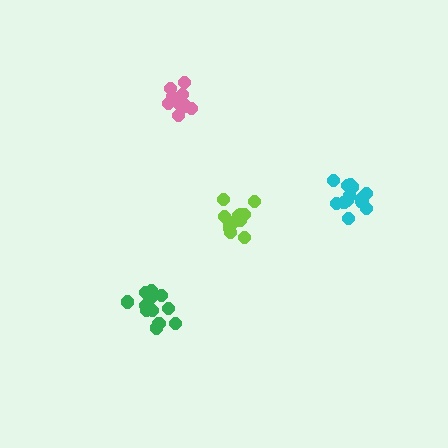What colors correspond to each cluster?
The clusters are colored: green, cyan, pink, lime.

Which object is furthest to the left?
The green cluster is leftmost.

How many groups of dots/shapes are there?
There are 4 groups.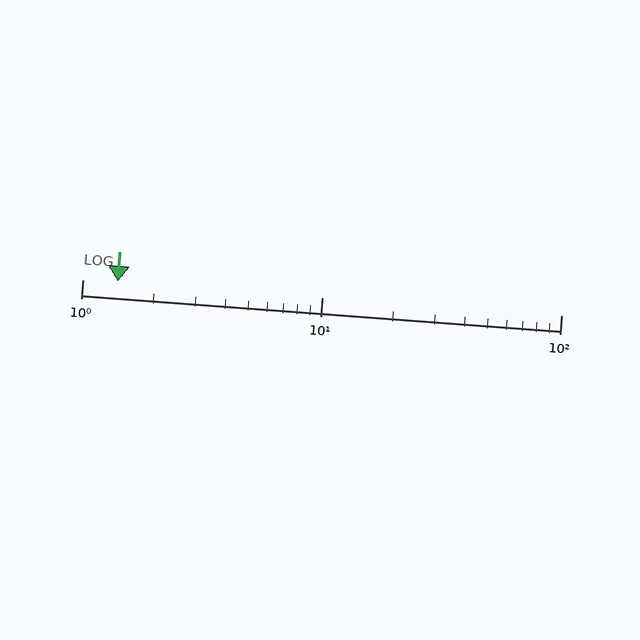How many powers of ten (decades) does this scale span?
The scale spans 2 decades, from 1 to 100.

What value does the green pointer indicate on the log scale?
The pointer indicates approximately 1.4.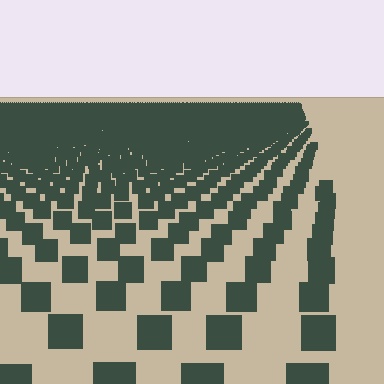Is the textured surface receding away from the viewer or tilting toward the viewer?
The surface is receding away from the viewer. Texture elements get smaller and denser toward the top.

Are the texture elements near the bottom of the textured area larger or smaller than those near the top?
Larger. Near the bottom, elements are closer to the viewer and appear at a bigger on-screen size.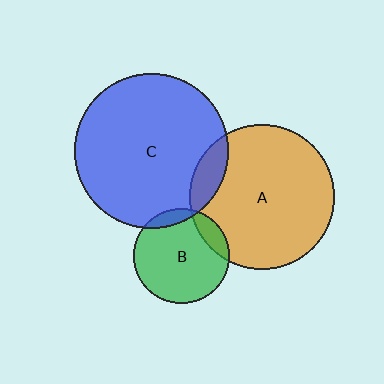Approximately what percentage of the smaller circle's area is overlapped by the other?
Approximately 15%.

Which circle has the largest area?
Circle C (blue).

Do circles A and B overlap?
Yes.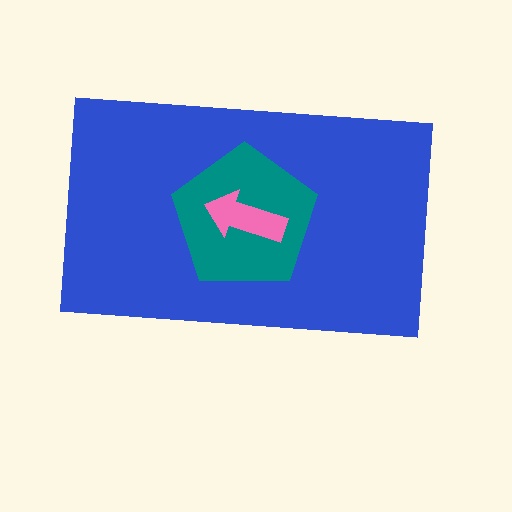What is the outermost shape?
The blue rectangle.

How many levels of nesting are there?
3.